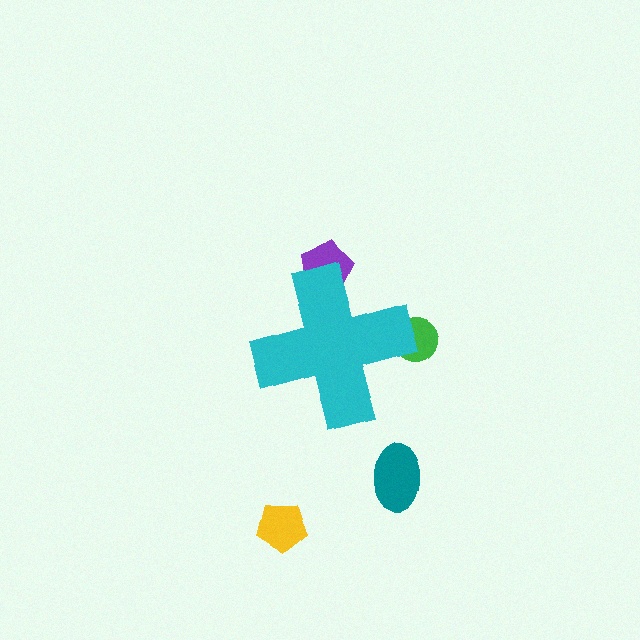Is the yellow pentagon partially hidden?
No, the yellow pentagon is fully visible.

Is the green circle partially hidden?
Yes, the green circle is partially hidden behind the cyan cross.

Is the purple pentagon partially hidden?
Yes, the purple pentagon is partially hidden behind the cyan cross.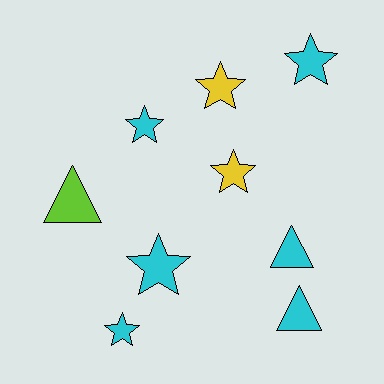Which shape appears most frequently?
Star, with 6 objects.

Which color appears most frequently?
Cyan, with 6 objects.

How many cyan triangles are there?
There are 2 cyan triangles.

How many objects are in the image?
There are 9 objects.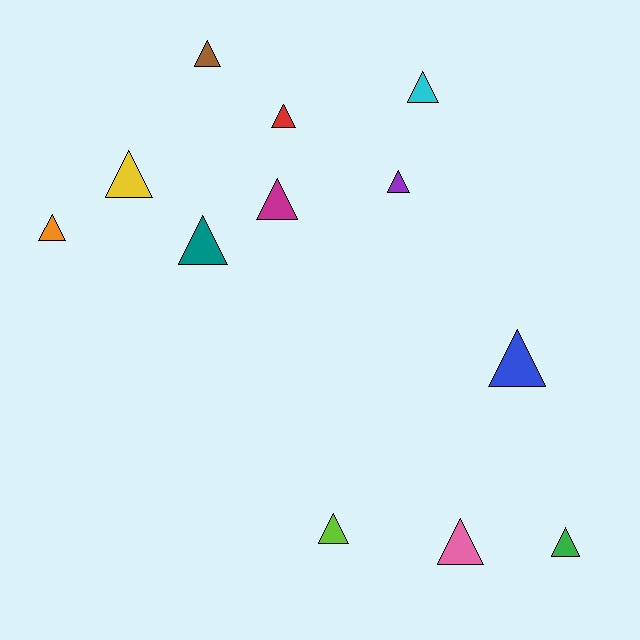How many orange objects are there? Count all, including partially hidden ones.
There is 1 orange object.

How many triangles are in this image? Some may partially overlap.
There are 12 triangles.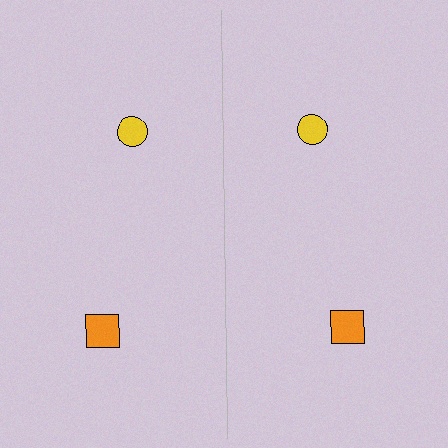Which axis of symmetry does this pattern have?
The pattern has a vertical axis of symmetry running through the center of the image.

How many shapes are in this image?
There are 4 shapes in this image.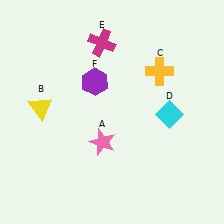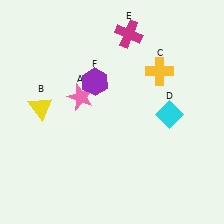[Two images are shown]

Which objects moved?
The objects that moved are: the pink star (A), the magenta cross (E).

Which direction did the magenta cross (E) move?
The magenta cross (E) moved right.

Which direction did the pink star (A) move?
The pink star (A) moved up.